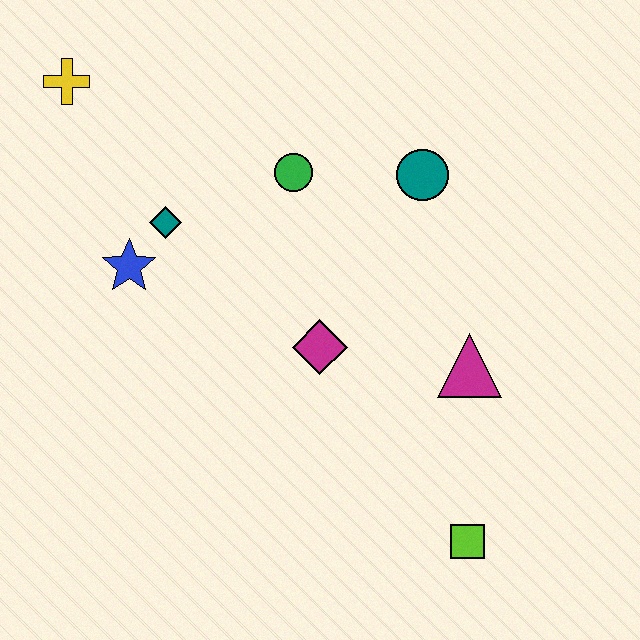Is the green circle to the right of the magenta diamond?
No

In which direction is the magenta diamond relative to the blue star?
The magenta diamond is to the right of the blue star.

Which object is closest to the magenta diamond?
The magenta triangle is closest to the magenta diamond.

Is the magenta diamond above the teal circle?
No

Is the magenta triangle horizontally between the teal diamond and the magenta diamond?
No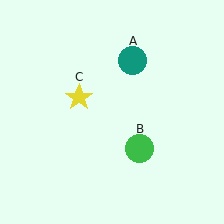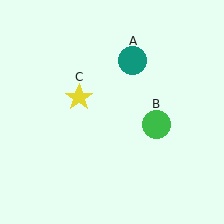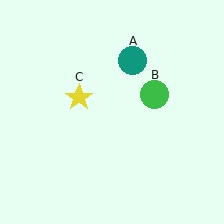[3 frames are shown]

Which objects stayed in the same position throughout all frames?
Teal circle (object A) and yellow star (object C) remained stationary.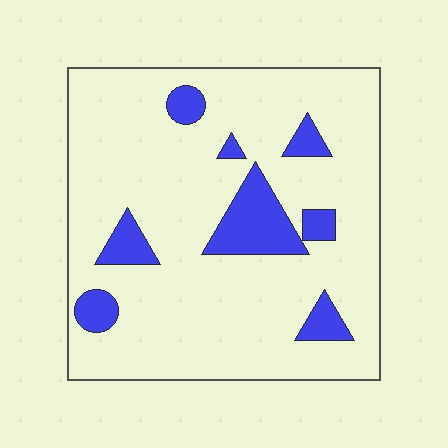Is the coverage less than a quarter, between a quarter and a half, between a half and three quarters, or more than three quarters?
Less than a quarter.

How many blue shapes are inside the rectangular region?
8.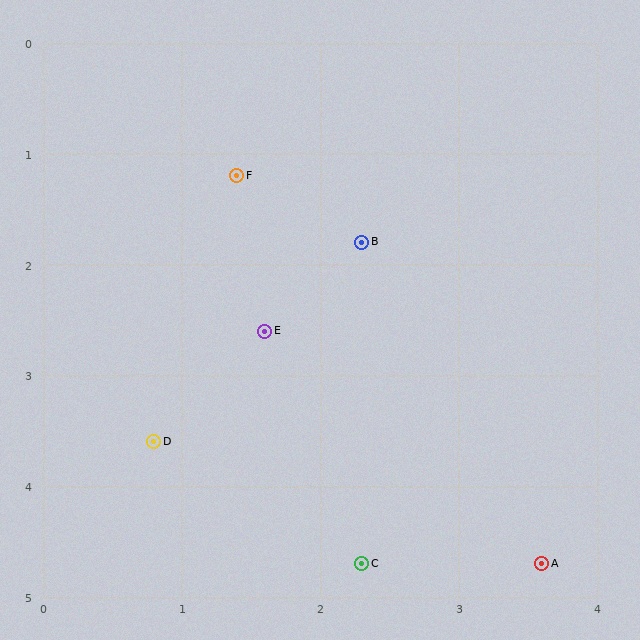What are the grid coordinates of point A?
Point A is at approximately (3.6, 4.7).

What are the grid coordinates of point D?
Point D is at approximately (0.8, 3.6).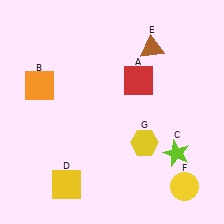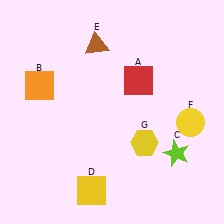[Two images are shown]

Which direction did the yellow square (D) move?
The yellow square (D) moved right.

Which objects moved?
The objects that moved are: the yellow square (D), the brown triangle (E), the yellow circle (F).